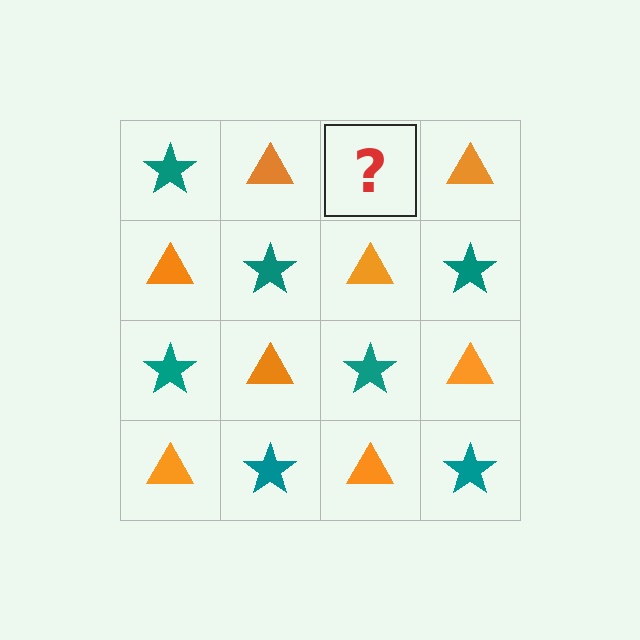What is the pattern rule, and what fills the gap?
The rule is that it alternates teal star and orange triangle in a checkerboard pattern. The gap should be filled with a teal star.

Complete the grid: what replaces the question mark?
The question mark should be replaced with a teal star.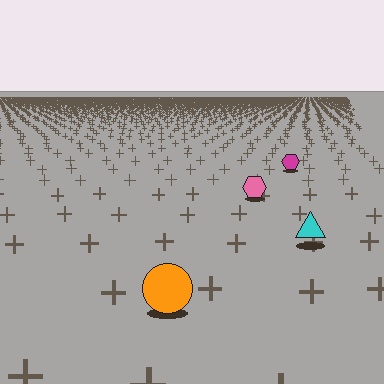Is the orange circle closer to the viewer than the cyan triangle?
Yes. The orange circle is closer — you can tell from the texture gradient: the ground texture is coarser near it.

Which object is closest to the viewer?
The orange circle is closest. The texture marks near it are larger and more spread out.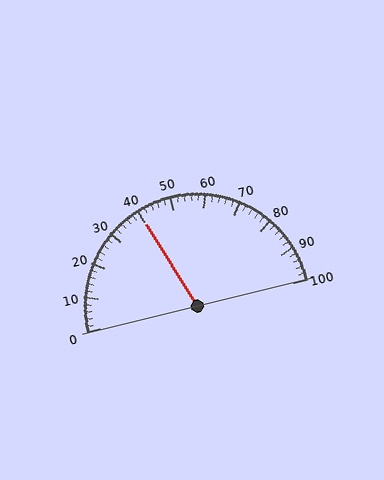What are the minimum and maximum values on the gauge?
The gauge ranges from 0 to 100.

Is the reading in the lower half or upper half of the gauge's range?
The reading is in the lower half of the range (0 to 100).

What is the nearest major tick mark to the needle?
The nearest major tick mark is 40.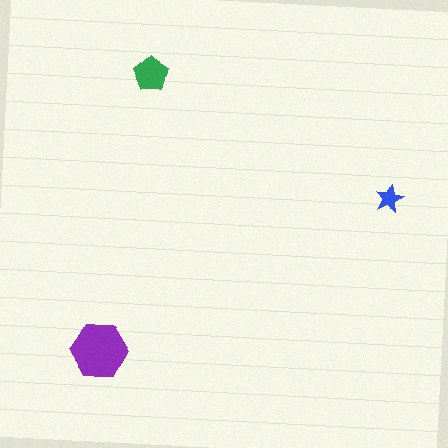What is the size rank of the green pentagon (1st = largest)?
2nd.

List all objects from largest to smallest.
The purple hexagon, the green pentagon, the blue star.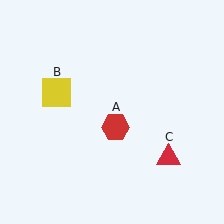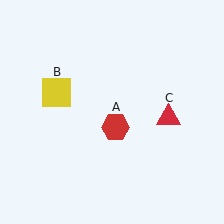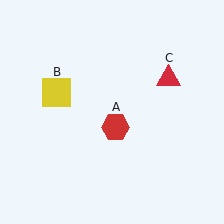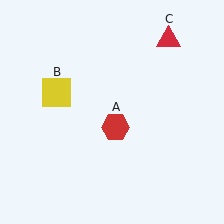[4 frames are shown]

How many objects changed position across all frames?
1 object changed position: red triangle (object C).